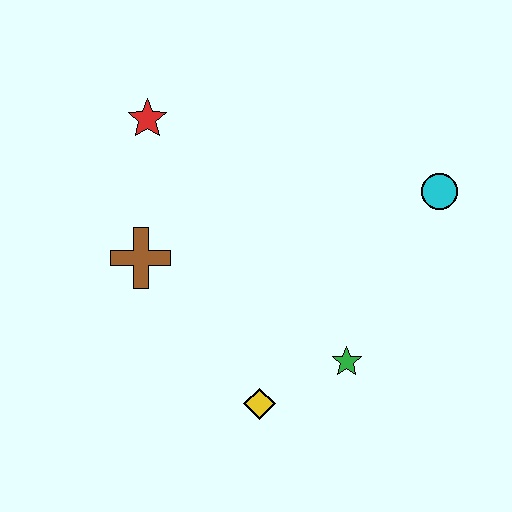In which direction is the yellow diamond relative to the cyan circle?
The yellow diamond is below the cyan circle.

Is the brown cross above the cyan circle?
No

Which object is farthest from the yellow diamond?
The red star is farthest from the yellow diamond.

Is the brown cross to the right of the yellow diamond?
No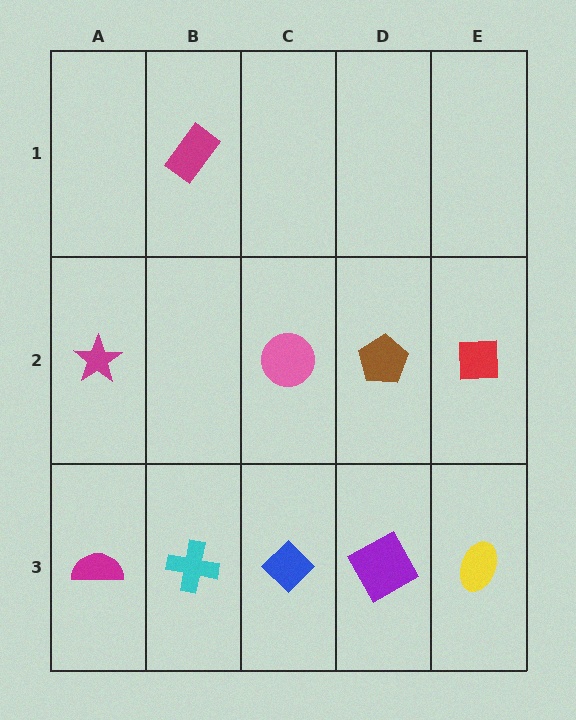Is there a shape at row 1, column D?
No, that cell is empty.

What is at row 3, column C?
A blue diamond.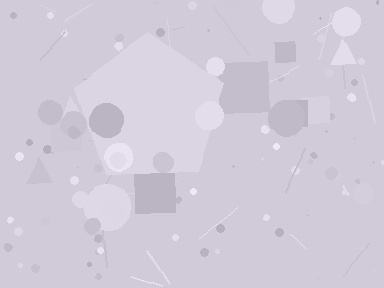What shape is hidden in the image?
A pentagon is hidden in the image.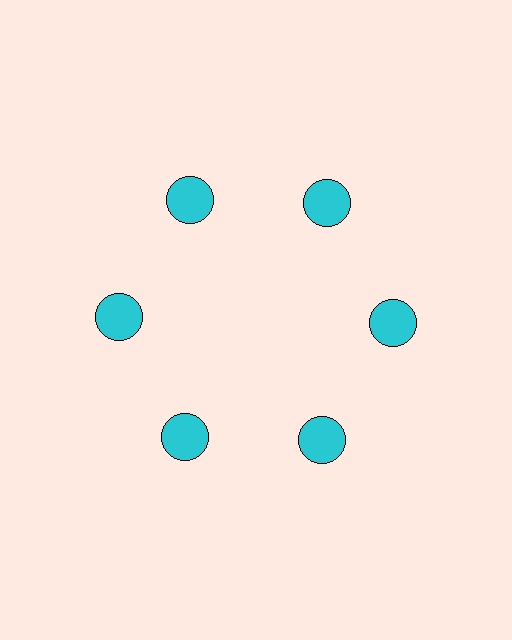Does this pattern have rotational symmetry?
Yes, this pattern has 6-fold rotational symmetry. It looks the same after rotating 60 degrees around the center.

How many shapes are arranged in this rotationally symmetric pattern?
There are 6 shapes, arranged in 6 groups of 1.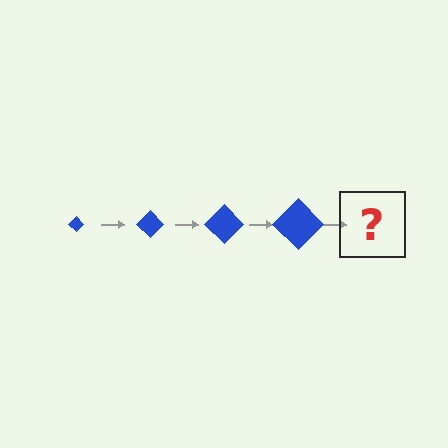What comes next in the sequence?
The next element should be a blue diamond, larger than the previous one.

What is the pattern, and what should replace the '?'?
The pattern is that the diamond gets progressively larger each step. The '?' should be a blue diamond, larger than the previous one.